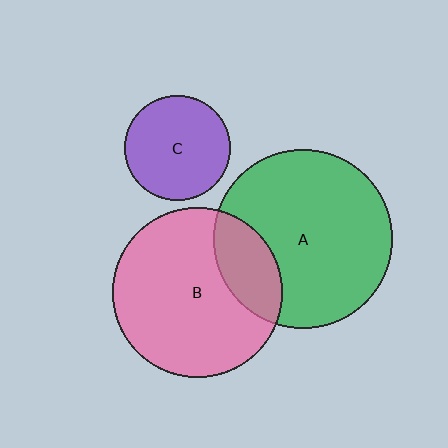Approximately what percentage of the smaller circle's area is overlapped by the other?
Approximately 20%.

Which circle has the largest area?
Circle A (green).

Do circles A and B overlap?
Yes.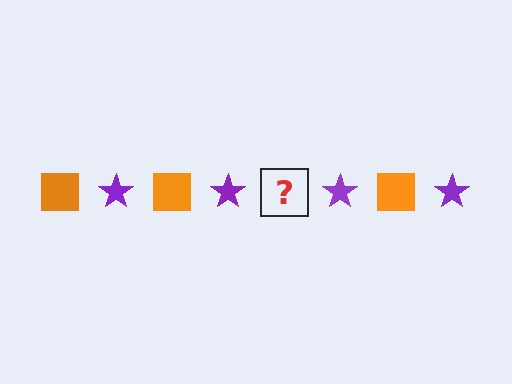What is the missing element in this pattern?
The missing element is an orange square.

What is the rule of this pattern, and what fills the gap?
The rule is that the pattern alternates between orange square and purple star. The gap should be filled with an orange square.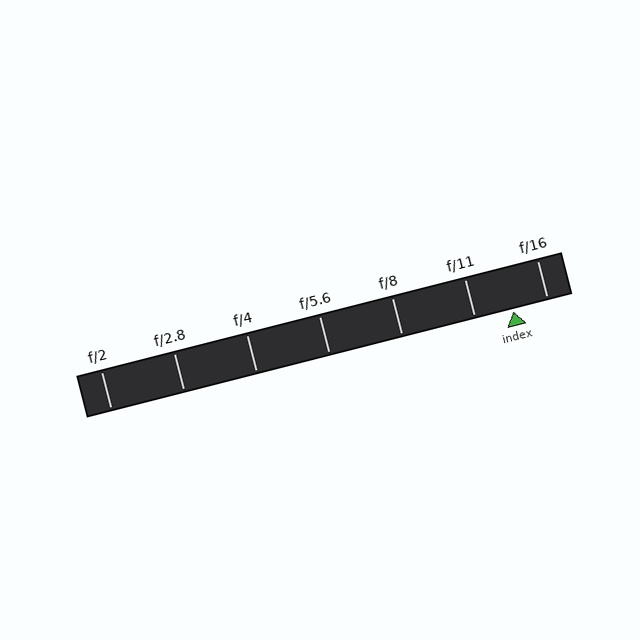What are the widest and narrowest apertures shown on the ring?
The widest aperture shown is f/2 and the narrowest is f/16.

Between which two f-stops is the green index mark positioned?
The index mark is between f/11 and f/16.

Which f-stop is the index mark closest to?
The index mark is closest to f/16.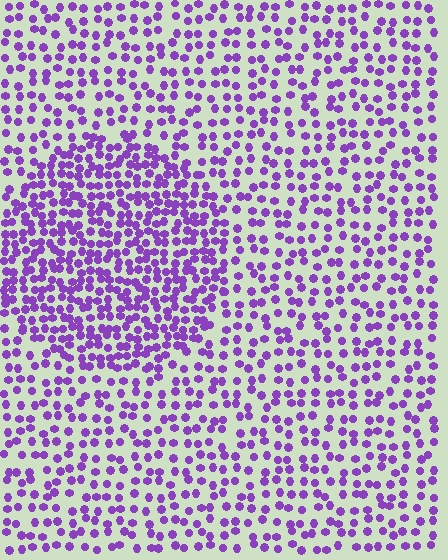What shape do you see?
I see a circle.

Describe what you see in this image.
The image contains small purple elements arranged at two different densities. A circle-shaped region is visible where the elements are more densely packed than the surrounding area.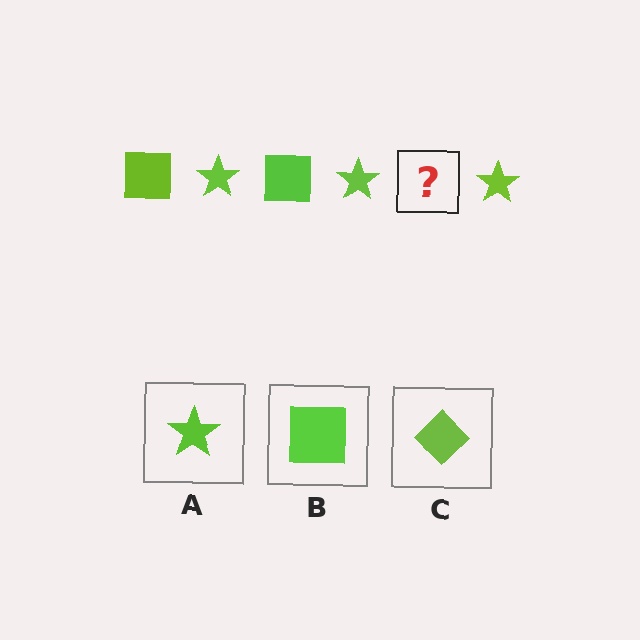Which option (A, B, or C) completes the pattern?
B.